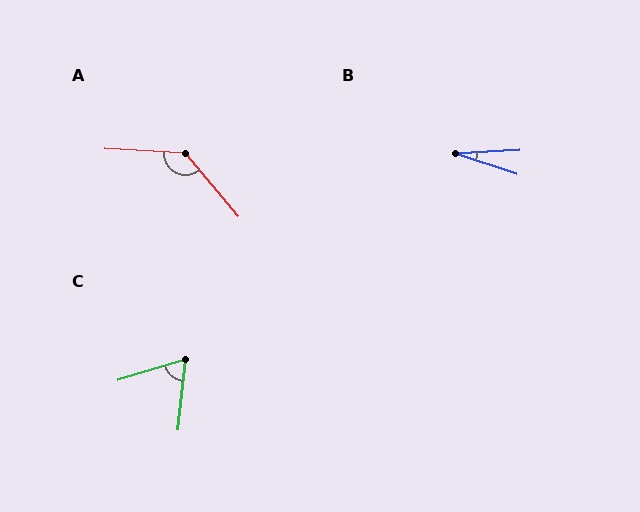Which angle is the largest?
A, at approximately 133 degrees.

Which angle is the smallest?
B, at approximately 21 degrees.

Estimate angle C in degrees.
Approximately 67 degrees.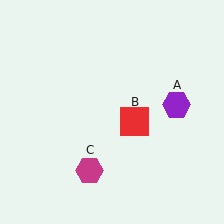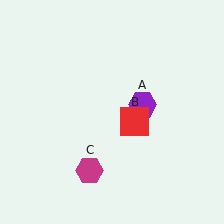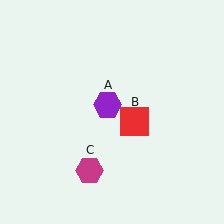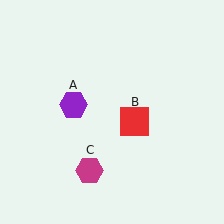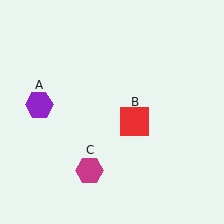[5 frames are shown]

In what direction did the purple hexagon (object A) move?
The purple hexagon (object A) moved left.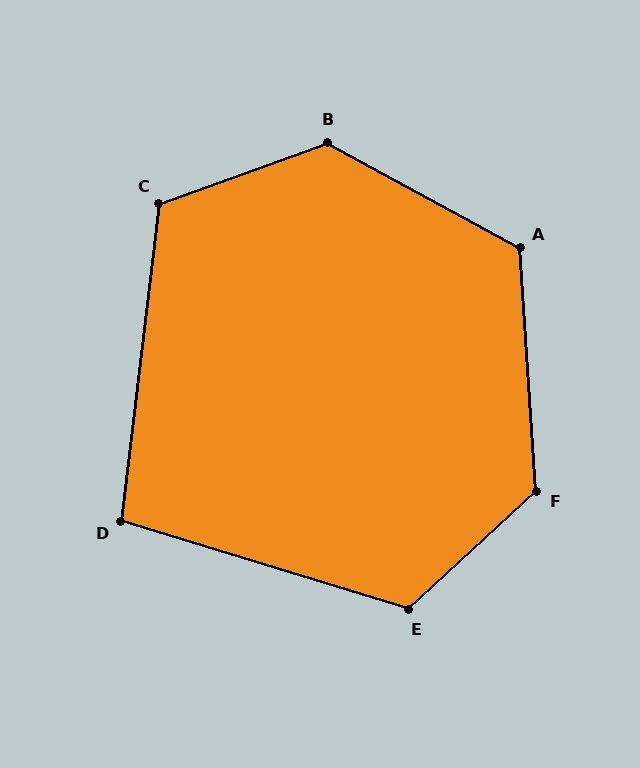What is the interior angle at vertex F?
Approximately 129 degrees (obtuse).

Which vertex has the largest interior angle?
B, at approximately 131 degrees.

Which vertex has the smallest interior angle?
D, at approximately 100 degrees.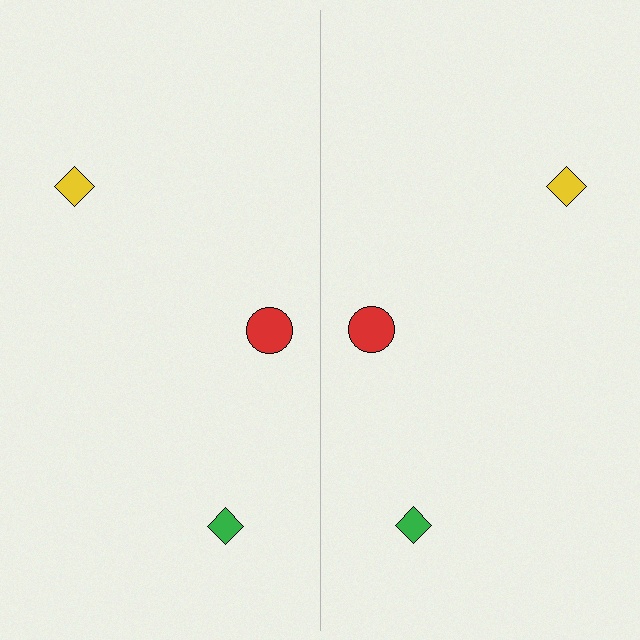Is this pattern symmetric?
Yes, this pattern has bilateral (reflection) symmetry.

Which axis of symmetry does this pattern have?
The pattern has a vertical axis of symmetry running through the center of the image.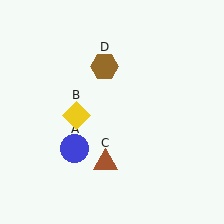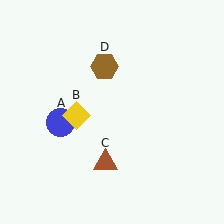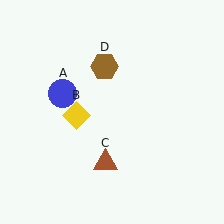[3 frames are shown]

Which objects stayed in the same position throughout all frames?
Yellow diamond (object B) and brown triangle (object C) and brown hexagon (object D) remained stationary.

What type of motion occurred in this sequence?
The blue circle (object A) rotated clockwise around the center of the scene.